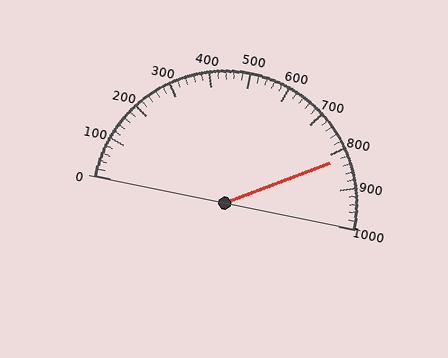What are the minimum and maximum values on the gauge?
The gauge ranges from 0 to 1000.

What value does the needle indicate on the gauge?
The needle indicates approximately 820.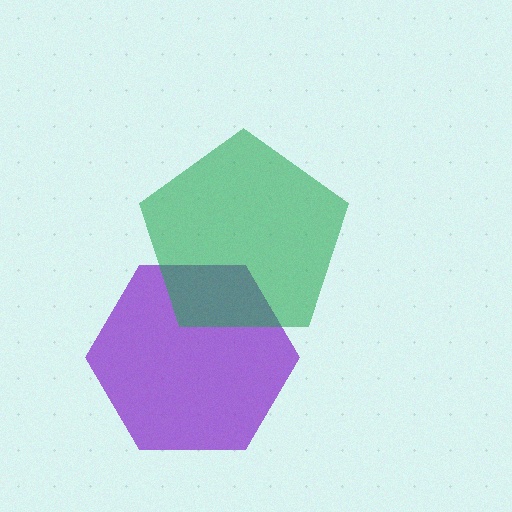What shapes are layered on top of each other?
The layered shapes are: a purple hexagon, a green pentagon.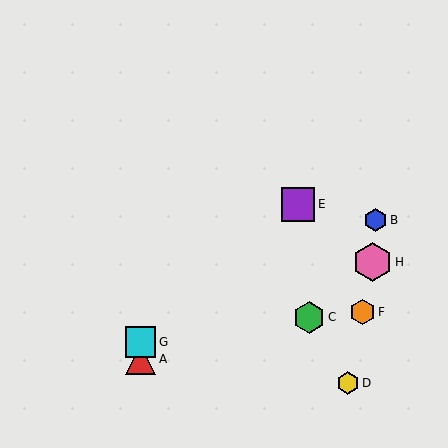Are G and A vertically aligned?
Yes, both are at x≈141.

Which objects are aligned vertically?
Objects A, G are aligned vertically.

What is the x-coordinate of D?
Object D is at x≈348.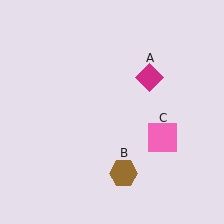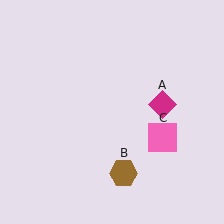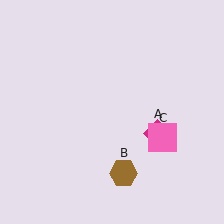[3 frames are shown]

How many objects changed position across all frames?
1 object changed position: magenta diamond (object A).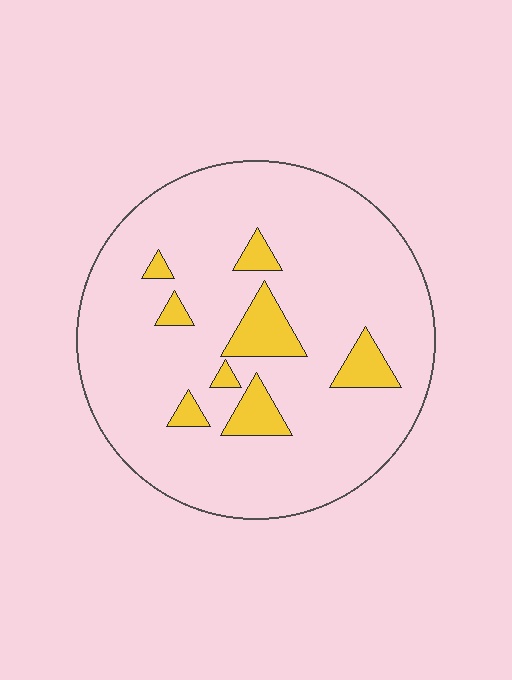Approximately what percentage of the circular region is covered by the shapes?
Approximately 10%.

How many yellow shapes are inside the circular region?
8.